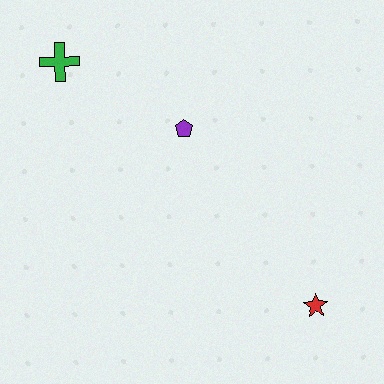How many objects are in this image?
There are 3 objects.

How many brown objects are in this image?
There are no brown objects.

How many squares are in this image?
There are no squares.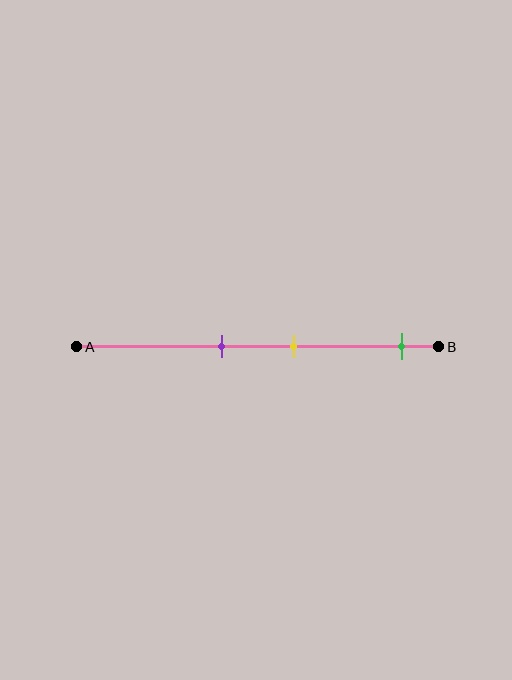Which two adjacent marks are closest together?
The purple and yellow marks are the closest adjacent pair.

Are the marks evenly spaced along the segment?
No, the marks are not evenly spaced.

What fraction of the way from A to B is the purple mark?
The purple mark is approximately 40% (0.4) of the way from A to B.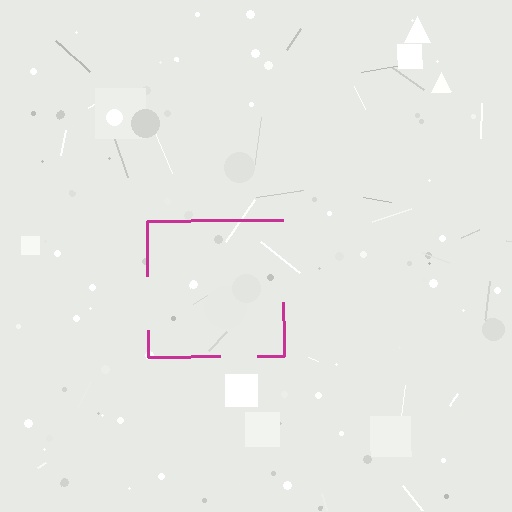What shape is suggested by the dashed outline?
The dashed outline suggests a square.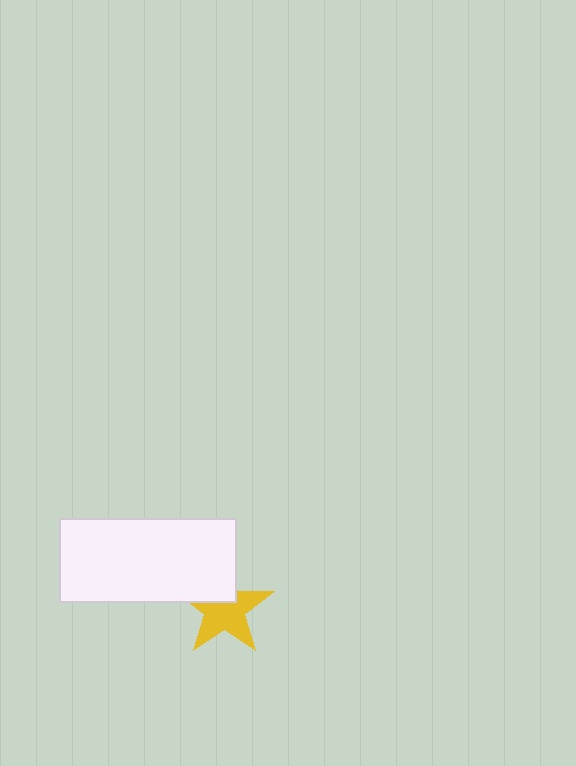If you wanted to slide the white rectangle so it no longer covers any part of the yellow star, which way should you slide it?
Slide it toward the upper-left — that is the most direct way to separate the two shapes.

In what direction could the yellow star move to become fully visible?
The yellow star could move toward the lower-right. That would shift it out from behind the white rectangle entirely.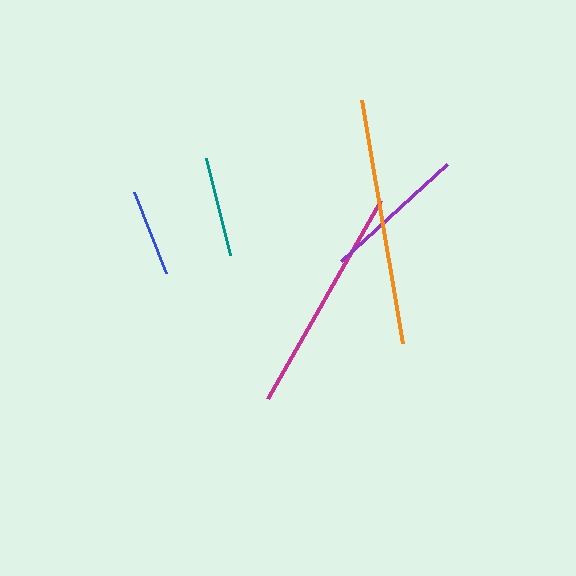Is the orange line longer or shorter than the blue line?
The orange line is longer than the blue line.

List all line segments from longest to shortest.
From longest to shortest: orange, magenta, purple, teal, blue.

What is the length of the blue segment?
The blue segment is approximately 87 pixels long.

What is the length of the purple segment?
The purple segment is approximately 143 pixels long.